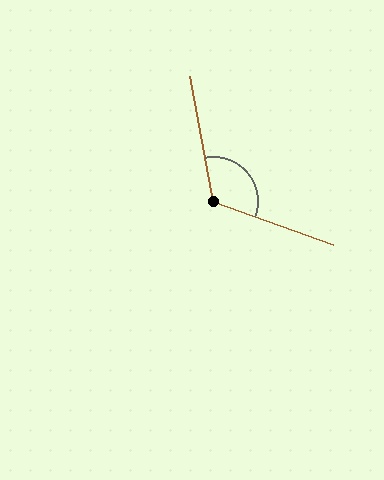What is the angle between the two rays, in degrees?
Approximately 120 degrees.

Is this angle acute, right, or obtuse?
It is obtuse.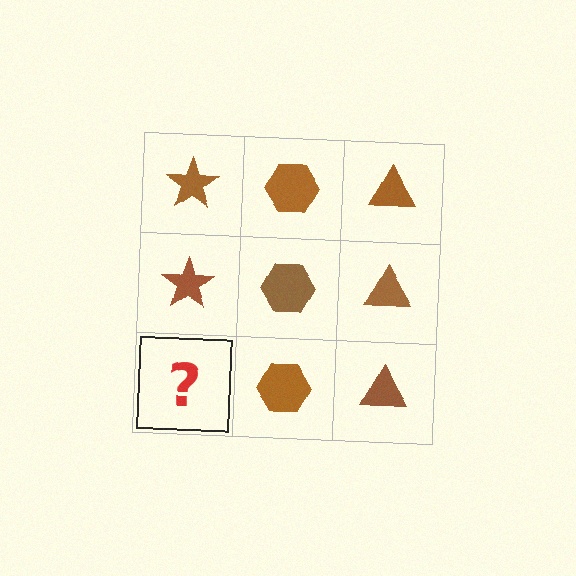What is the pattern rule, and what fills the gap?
The rule is that each column has a consistent shape. The gap should be filled with a brown star.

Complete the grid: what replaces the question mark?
The question mark should be replaced with a brown star.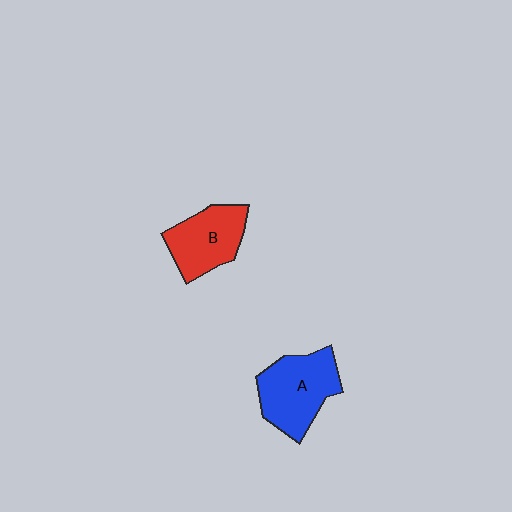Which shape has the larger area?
Shape A (blue).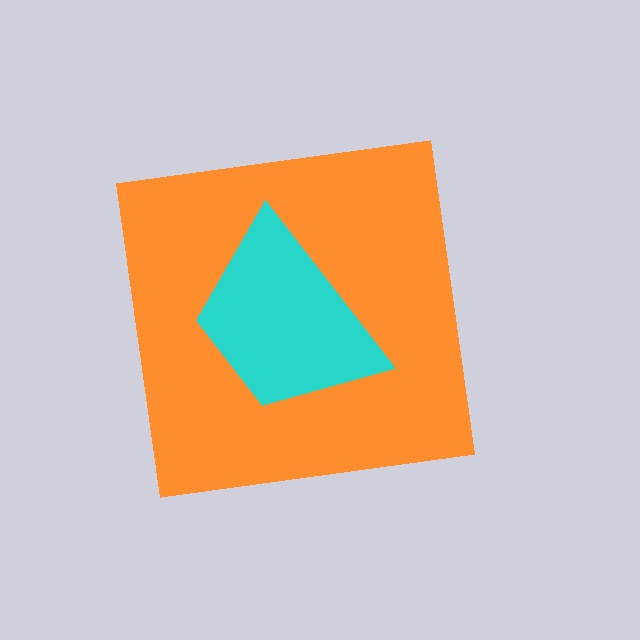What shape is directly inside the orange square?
The cyan trapezoid.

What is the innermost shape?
The cyan trapezoid.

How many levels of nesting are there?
2.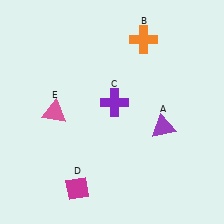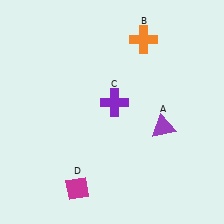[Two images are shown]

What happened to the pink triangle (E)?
The pink triangle (E) was removed in Image 2. It was in the bottom-left area of Image 1.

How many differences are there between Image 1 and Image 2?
There is 1 difference between the two images.